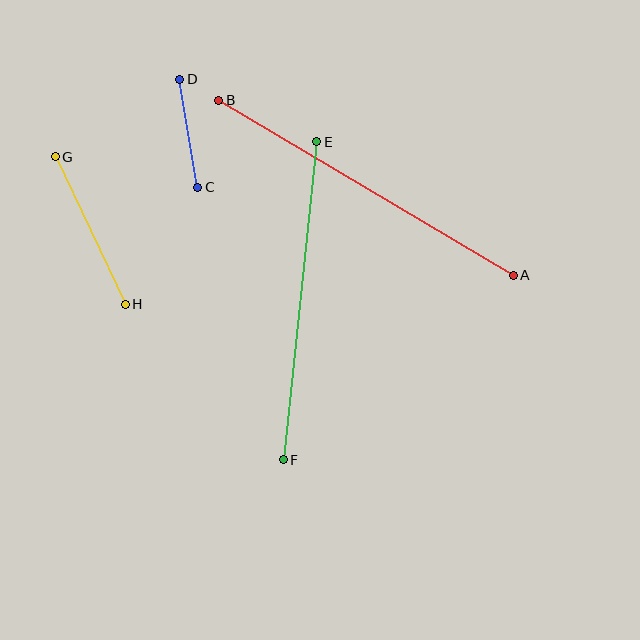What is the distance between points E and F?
The distance is approximately 319 pixels.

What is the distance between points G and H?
The distance is approximately 163 pixels.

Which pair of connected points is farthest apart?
Points A and B are farthest apart.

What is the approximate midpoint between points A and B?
The midpoint is at approximately (366, 188) pixels.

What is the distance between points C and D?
The distance is approximately 109 pixels.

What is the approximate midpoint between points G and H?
The midpoint is at approximately (90, 230) pixels.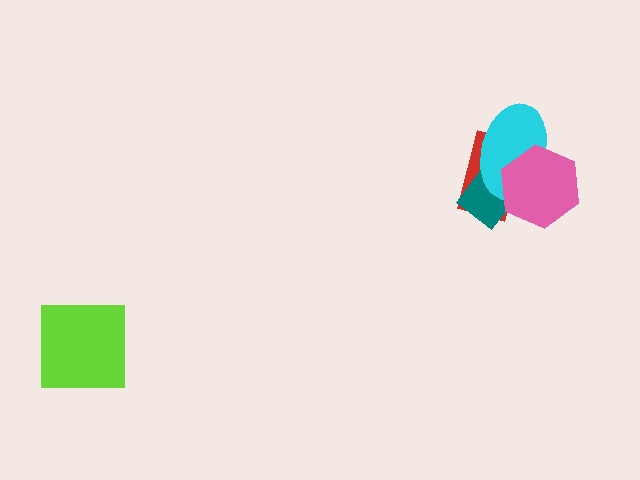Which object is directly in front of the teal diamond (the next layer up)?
The cyan ellipse is directly in front of the teal diamond.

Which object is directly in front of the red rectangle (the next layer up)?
The teal diamond is directly in front of the red rectangle.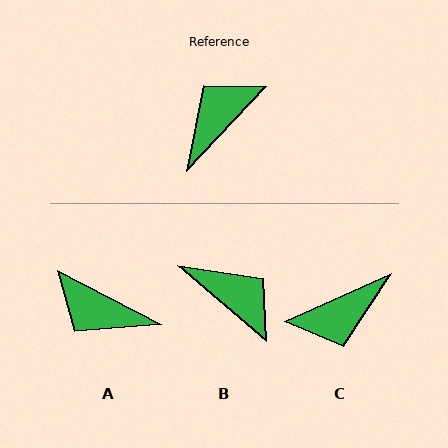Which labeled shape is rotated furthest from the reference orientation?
C, about 157 degrees away.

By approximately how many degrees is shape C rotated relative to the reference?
Approximately 157 degrees counter-clockwise.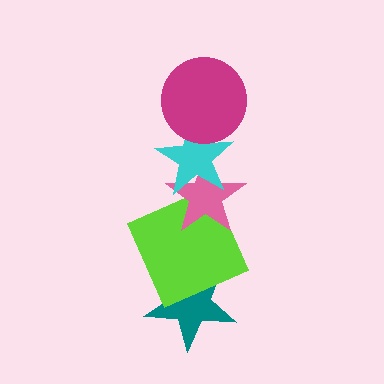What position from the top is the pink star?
The pink star is 3rd from the top.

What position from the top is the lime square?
The lime square is 4th from the top.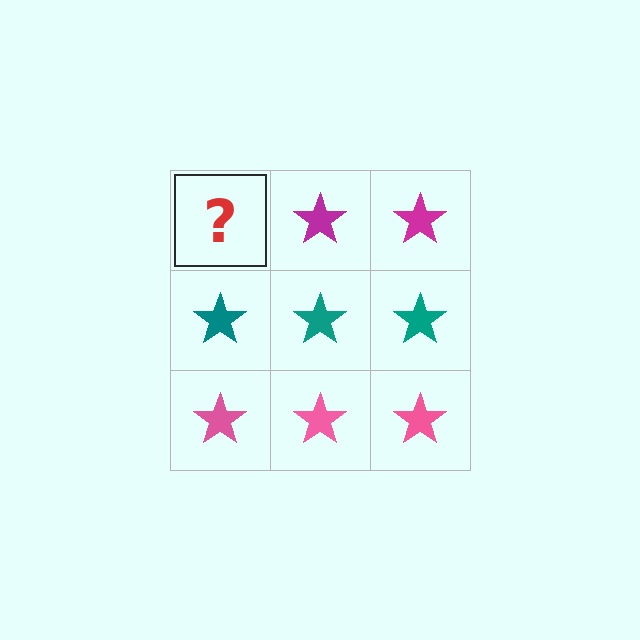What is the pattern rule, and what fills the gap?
The rule is that each row has a consistent color. The gap should be filled with a magenta star.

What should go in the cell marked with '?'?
The missing cell should contain a magenta star.